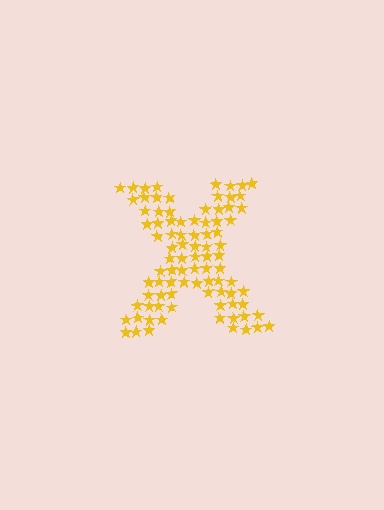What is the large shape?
The large shape is the letter X.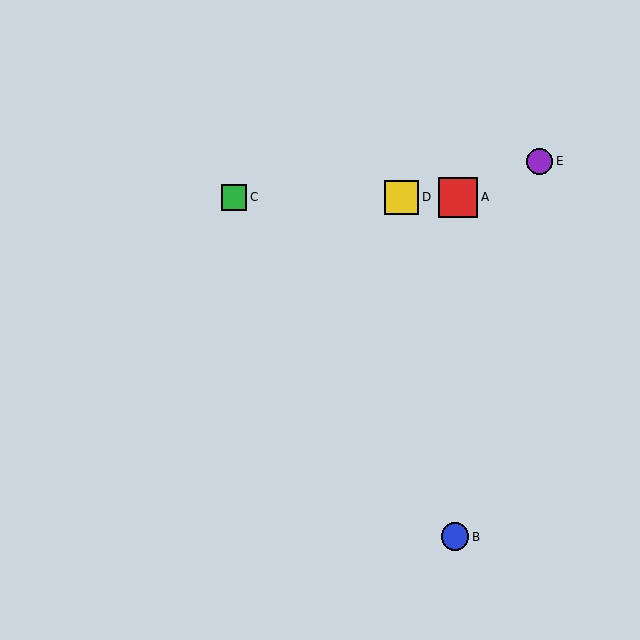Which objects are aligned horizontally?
Objects A, C, D are aligned horizontally.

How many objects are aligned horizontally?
3 objects (A, C, D) are aligned horizontally.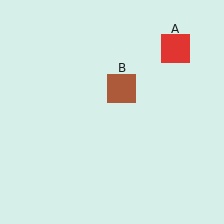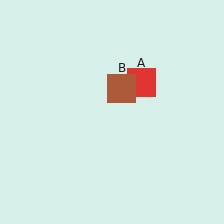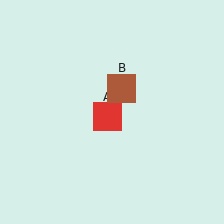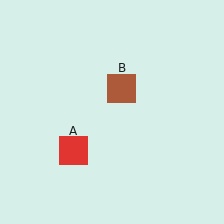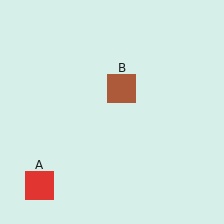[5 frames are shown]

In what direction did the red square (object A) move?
The red square (object A) moved down and to the left.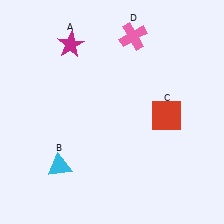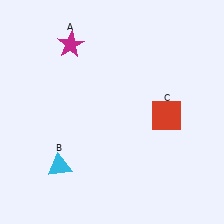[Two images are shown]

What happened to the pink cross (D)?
The pink cross (D) was removed in Image 2. It was in the top-right area of Image 1.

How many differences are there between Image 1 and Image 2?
There is 1 difference between the two images.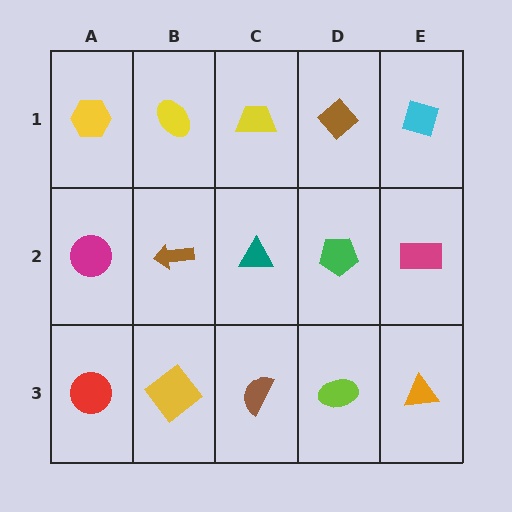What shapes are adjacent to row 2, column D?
A brown diamond (row 1, column D), a lime ellipse (row 3, column D), a teal triangle (row 2, column C), a magenta rectangle (row 2, column E).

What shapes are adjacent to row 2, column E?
A cyan diamond (row 1, column E), an orange triangle (row 3, column E), a green pentagon (row 2, column D).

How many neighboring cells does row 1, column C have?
3.